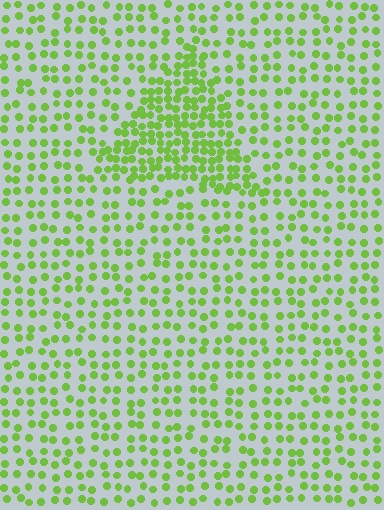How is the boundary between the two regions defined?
The boundary is defined by a change in element density (approximately 2.0x ratio). All elements are the same color, size, and shape.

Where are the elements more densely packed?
The elements are more densely packed inside the triangle boundary.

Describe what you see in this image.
The image contains small lime elements arranged at two different densities. A triangle-shaped region is visible where the elements are more densely packed than the surrounding area.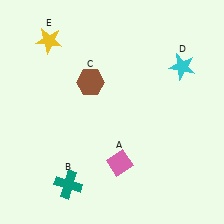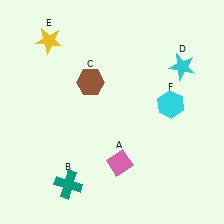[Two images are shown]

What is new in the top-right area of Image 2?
A cyan hexagon (F) was added in the top-right area of Image 2.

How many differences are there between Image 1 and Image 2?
There is 1 difference between the two images.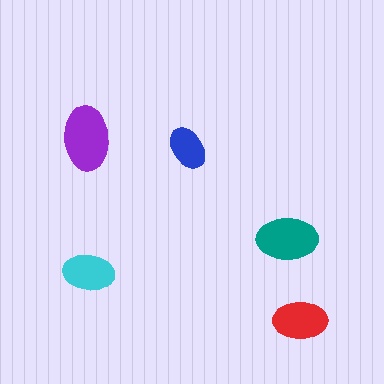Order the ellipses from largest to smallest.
the purple one, the teal one, the red one, the cyan one, the blue one.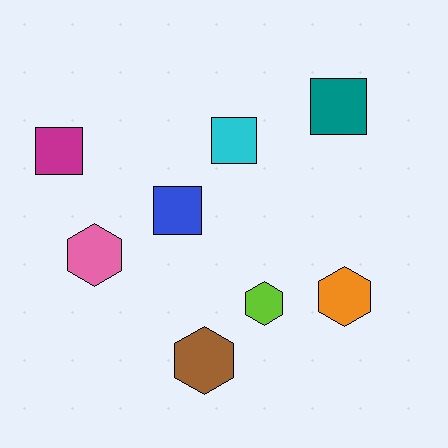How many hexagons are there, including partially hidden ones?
There are 4 hexagons.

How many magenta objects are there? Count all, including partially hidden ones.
There is 1 magenta object.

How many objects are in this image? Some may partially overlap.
There are 8 objects.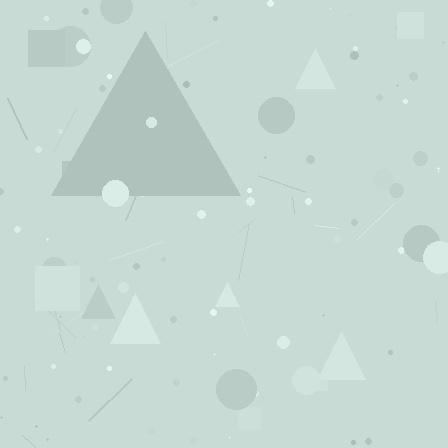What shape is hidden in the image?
A triangle is hidden in the image.